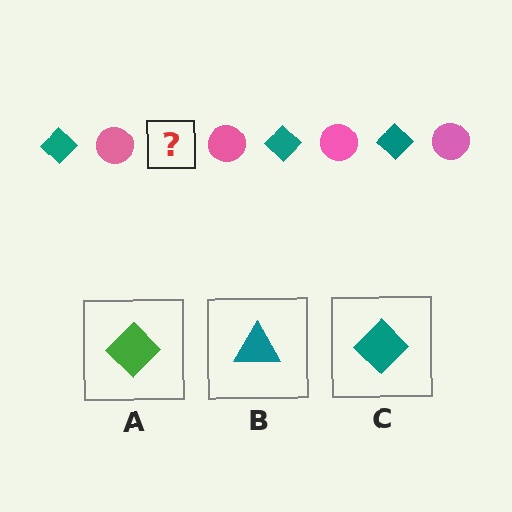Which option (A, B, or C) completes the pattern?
C.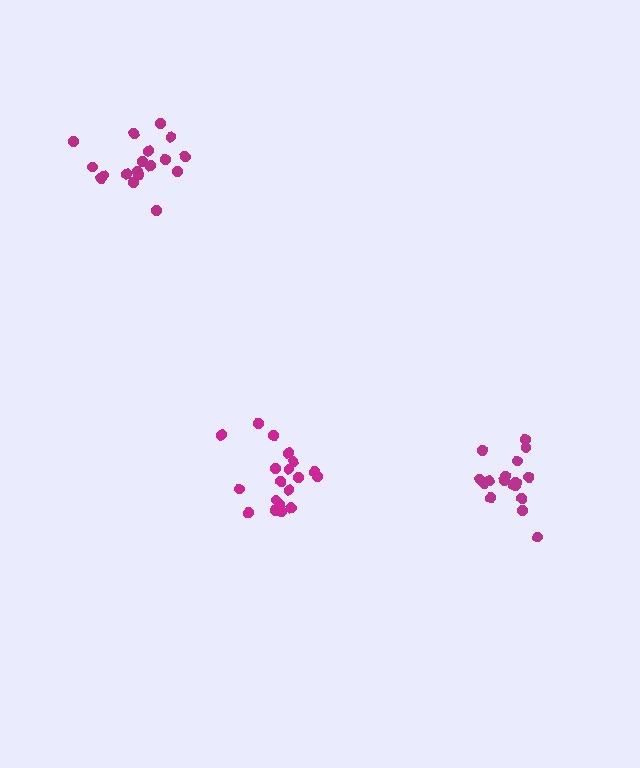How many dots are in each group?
Group 1: 19 dots, Group 2: 17 dots, Group 3: 18 dots (54 total).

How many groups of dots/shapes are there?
There are 3 groups.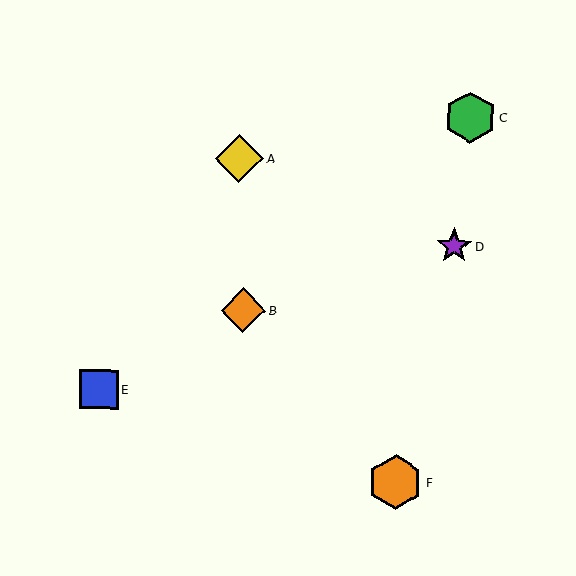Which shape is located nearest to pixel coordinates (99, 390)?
The blue square (labeled E) at (99, 389) is nearest to that location.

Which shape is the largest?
The orange hexagon (labeled F) is the largest.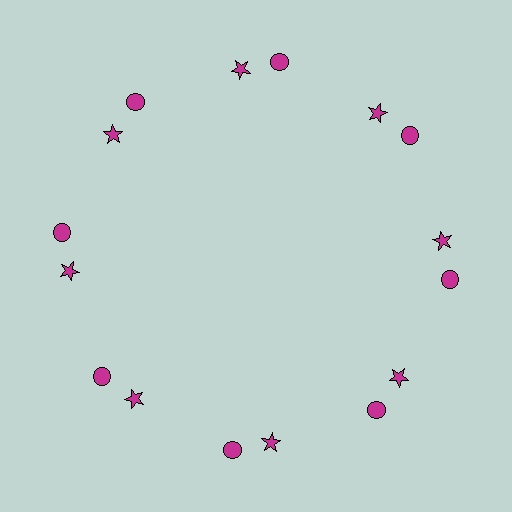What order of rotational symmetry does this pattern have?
This pattern has 8-fold rotational symmetry.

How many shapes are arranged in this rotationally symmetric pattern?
There are 16 shapes, arranged in 8 groups of 2.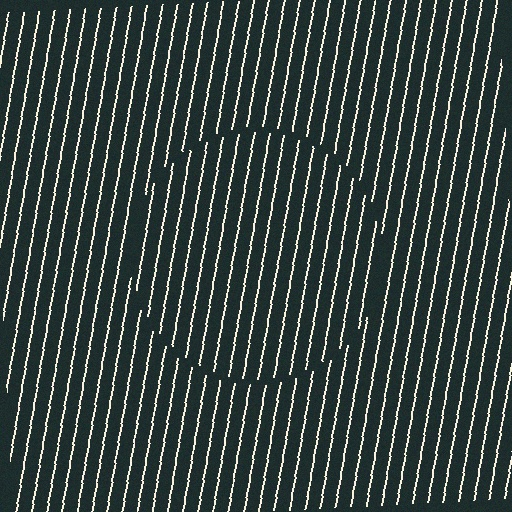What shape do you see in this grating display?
An illusory circle. The interior of the shape contains the same grating, shifted by half a period — the contour is defined by the phase discontinuity where line-ends from the inner and outer gratings abut.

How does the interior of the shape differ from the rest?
The interior of the shape contains the same grating, shifted by half a period — the contour is defined by the phase discontinuity where line-ends from the inner and outer gratings abut.